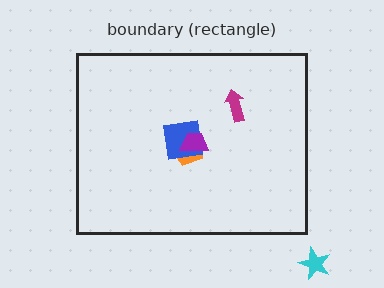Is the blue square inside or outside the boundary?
Inside.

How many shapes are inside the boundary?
4 inside, 1 outside.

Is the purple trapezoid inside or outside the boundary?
Inside.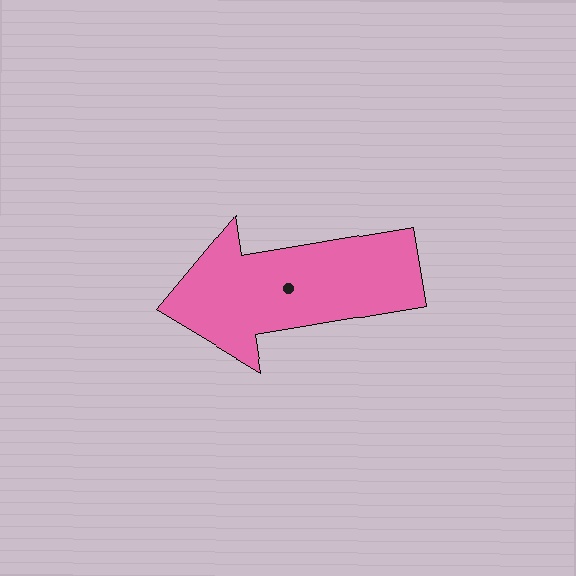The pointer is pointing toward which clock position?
Roughly 9 o'clock.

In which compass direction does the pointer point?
West.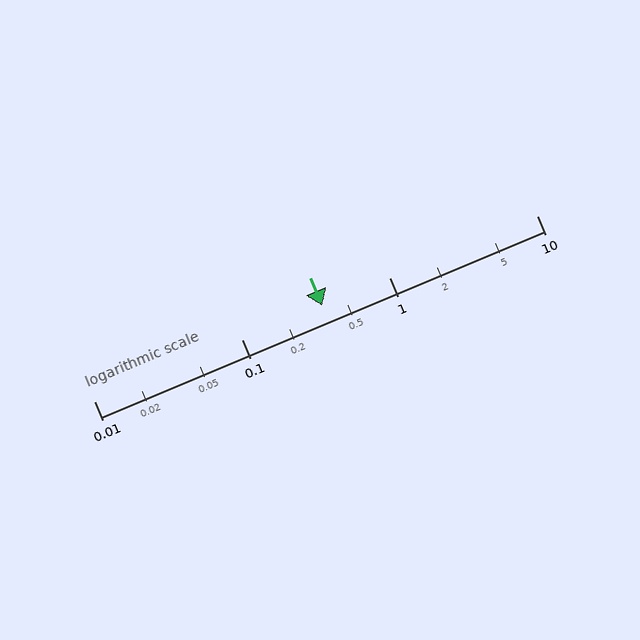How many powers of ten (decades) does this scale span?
The scale spans 3 decades, from 0.01 to 10.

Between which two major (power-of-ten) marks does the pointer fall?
The pointer is between 0.1 and 1.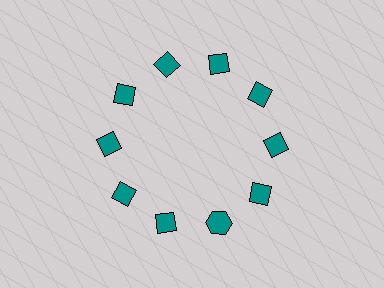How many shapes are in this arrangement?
There are 10 shapes arranged in a ring pattern.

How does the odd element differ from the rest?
It has a different shape: hexagon instead of diamond.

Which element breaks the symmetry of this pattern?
The teal hexagon at roughly the 5 o'clock position breaks the symmetry. All other shapes are teal diamonds.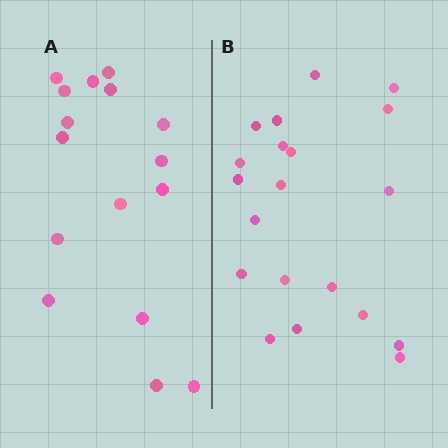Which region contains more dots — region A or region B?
Region B (the right region) has more dots.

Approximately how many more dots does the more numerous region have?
Region B has about 4 more dots than region A.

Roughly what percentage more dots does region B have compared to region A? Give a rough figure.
About 25% more.